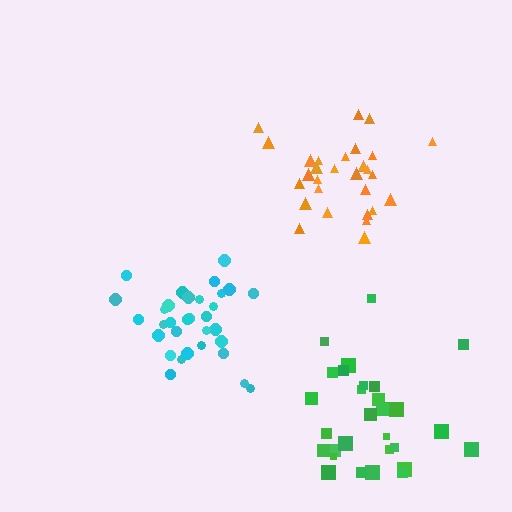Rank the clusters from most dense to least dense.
cyan, orange, green.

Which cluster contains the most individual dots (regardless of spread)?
Cyan (32).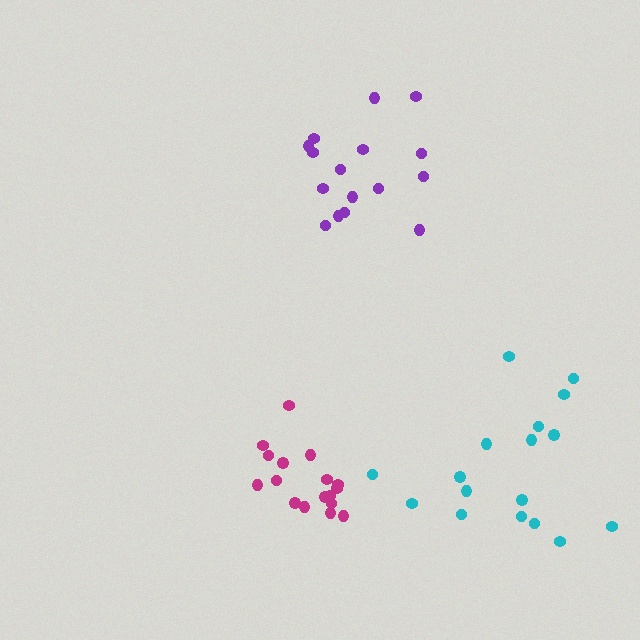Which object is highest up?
The purple cluster is topmost.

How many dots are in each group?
Group 1: 16 dots, Group 2: 17 dots, Group 3: 17 dots (50 total).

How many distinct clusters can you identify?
There are 3 distinct clusters.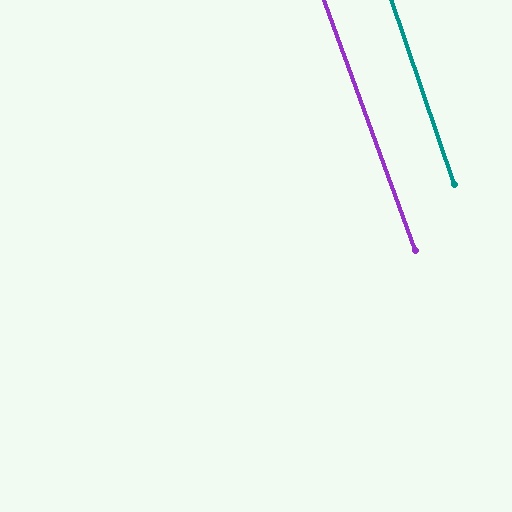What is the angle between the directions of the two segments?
Approximately 1 degree.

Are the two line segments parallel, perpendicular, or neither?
Parallel — their directions differ by only 0.9°.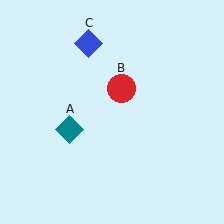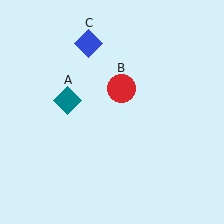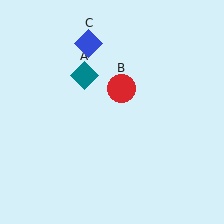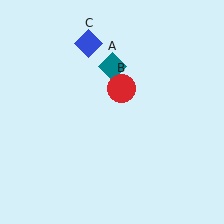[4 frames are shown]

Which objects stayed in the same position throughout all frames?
Red circle (object B) and blue diamond (object C) remained stationary.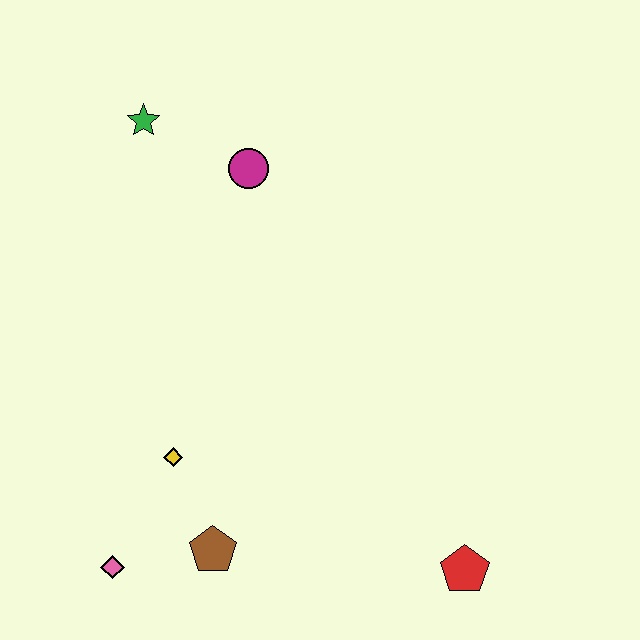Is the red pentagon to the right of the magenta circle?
Yes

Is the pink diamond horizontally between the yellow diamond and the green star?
No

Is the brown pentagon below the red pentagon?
No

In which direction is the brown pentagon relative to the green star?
The brown pentagon is below the green star.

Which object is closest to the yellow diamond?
The brown pentagon is closest to the yellow diamond.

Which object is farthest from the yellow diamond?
The green star is farthest from the yellow diamond.